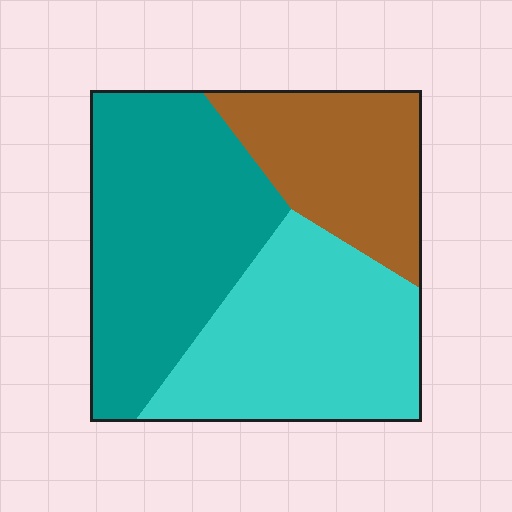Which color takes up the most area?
Teal, at roughly 40%.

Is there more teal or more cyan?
Teal.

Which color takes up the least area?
Brown, at roughly 25%.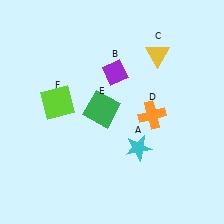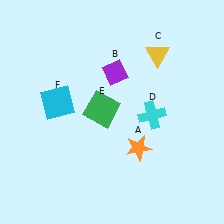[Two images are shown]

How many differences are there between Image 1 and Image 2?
There are 3 differences between the two images.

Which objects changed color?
A changed from cyan to orange. D changed from orange to cyan. F changed from lime to cyan.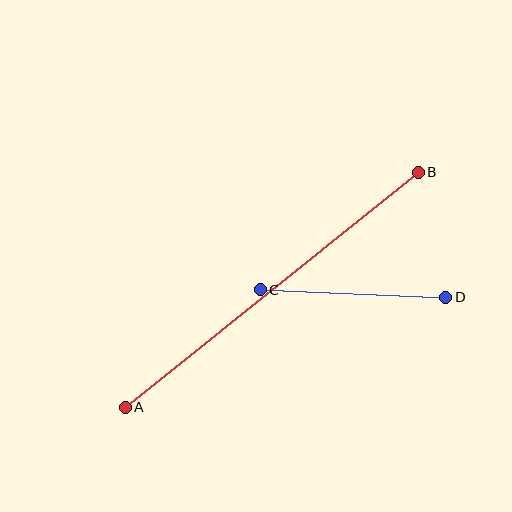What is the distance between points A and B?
The distance is approximately 375 pixels.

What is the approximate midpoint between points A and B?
The midpoint is at approximately (272, 290) pixels.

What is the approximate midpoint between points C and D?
The midpoint is at approximately (353, 293) pixels.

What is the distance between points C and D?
The distance is approximately 186 pixels.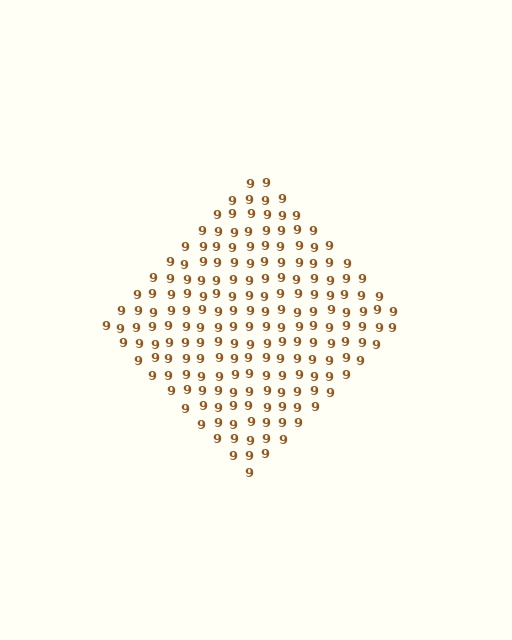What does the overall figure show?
The overall figure shows a diamond.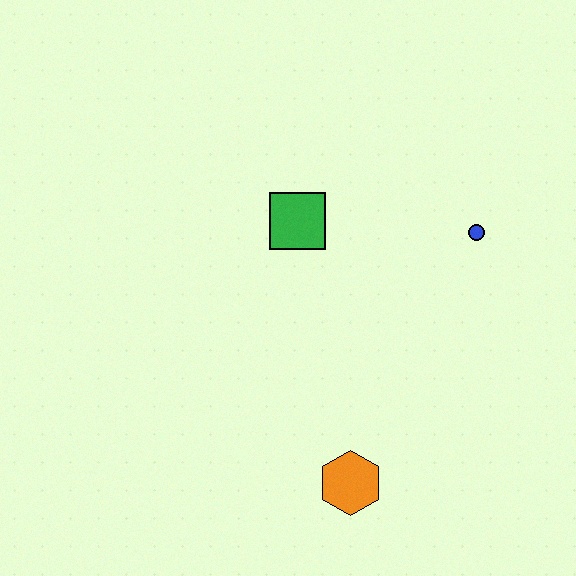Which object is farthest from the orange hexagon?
The blue circle is farthest from the orange hexagon.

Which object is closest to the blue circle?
The green square is closest to the blue circle.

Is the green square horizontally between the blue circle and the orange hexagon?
No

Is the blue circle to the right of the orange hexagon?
Yes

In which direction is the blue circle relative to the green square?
The blue circle is to the right of the green square.